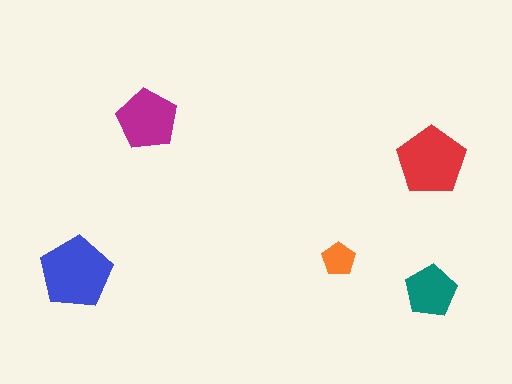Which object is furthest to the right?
The red pentagon is rightmost.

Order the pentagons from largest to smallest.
the blue one, the red one, the magenta one, the teal one, the orange one.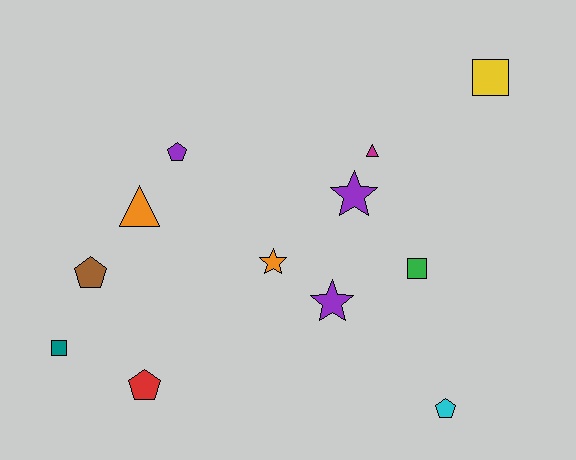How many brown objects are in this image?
There is 1 brown object.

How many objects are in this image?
There are 12 objects.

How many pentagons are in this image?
There are 4 pentagons.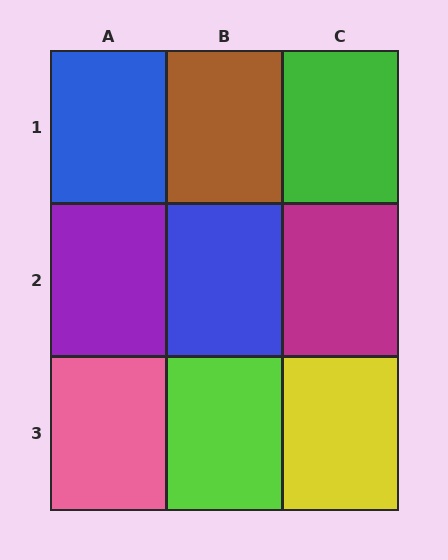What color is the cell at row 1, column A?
Blue.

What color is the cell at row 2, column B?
Blue.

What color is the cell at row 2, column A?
Purple.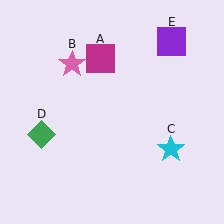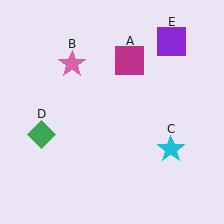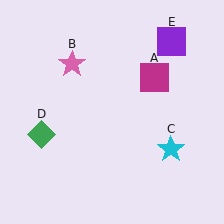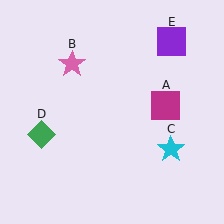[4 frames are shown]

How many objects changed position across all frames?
1 object changed position: magenta square (object A).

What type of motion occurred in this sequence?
The magenta square (object A) rotated clockwise around the center of the scene.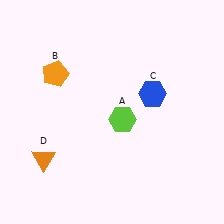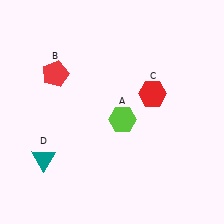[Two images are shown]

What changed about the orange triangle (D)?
In Image 1, D is orange. In Image 2, it changed to teal.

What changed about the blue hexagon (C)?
In Image 1, C is blue. In Image 2, it changed to red.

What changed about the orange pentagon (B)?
In Image 1, B is orange. In Image 2, it changed to red.